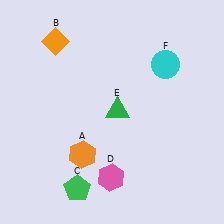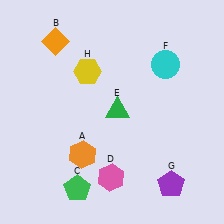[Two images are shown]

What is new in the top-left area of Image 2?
A yellow hexagon (H) was added in the top-left area of Image 2.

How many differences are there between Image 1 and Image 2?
There are 2 differences between the two images.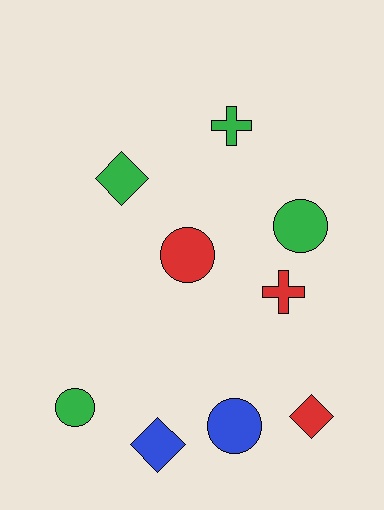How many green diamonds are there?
There is 1 green diamond.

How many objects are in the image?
There are 9 objects.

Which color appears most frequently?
Green, with 4 objects.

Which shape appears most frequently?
Circle, with 4 objects.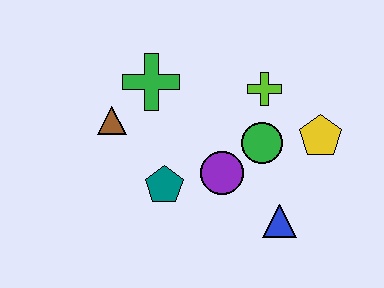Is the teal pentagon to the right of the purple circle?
No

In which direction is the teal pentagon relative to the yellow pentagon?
The teal pentagon is to the left of the yellow pentagon.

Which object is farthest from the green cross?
The blue triangle is farthest from the green cross.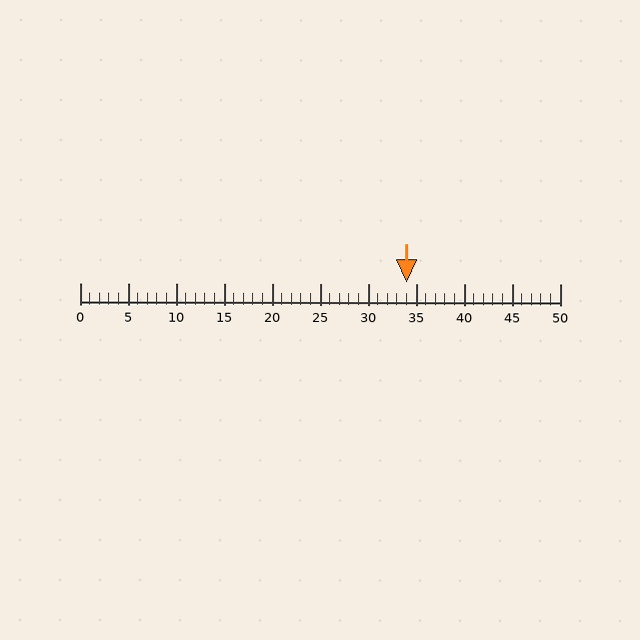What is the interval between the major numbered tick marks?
The major tick marks are spaced 5 units apart.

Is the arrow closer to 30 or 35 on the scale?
The arrow is closer to 35.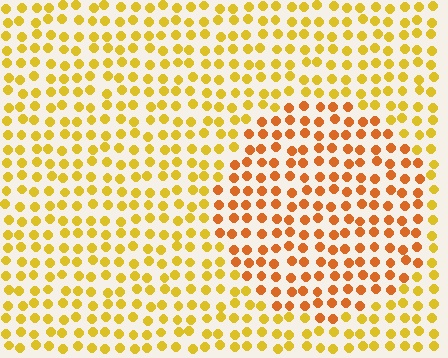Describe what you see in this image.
The image is filled with small yellow elements in a uniform arrangement. A circle-shaped region is visible where the elements are tinted to a slightly different hue, forming a subtle color boundary.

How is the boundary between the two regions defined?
The boundary is defined purely by a slight shift in hue (about 29 degrees). Spacing, size, and orientation are identical on both sides.